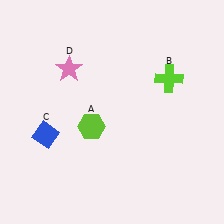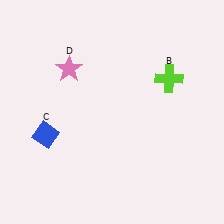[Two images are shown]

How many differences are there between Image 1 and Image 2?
There is 1 difference between the two images.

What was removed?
The lime hexagon (A) was removed in Image 2.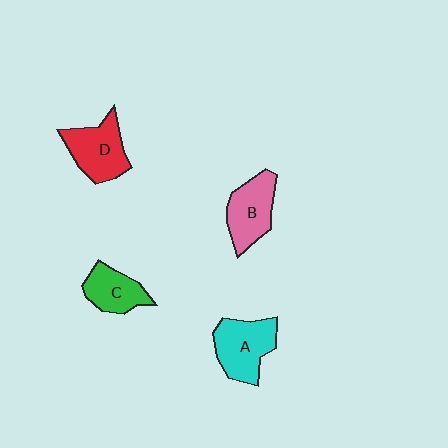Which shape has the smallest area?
Shape C (green).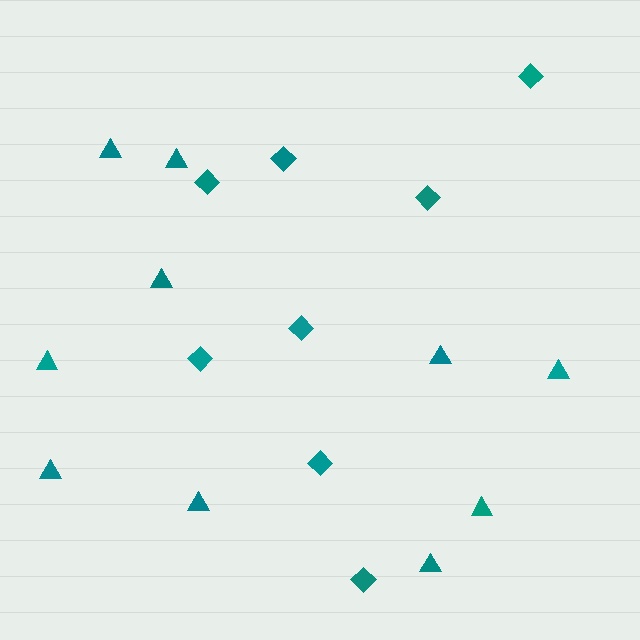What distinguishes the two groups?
There are 2 groups: one group of triangles (10) and one group of diamonds (8).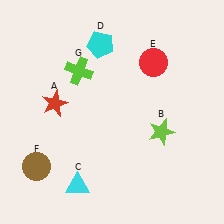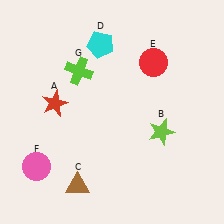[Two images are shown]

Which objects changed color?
C changed from cyan to brown. F changed from brown to pink.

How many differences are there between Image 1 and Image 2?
There are 2 differences between the two images.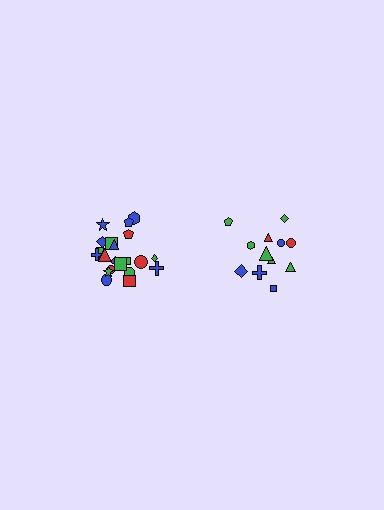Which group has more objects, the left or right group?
The left group.